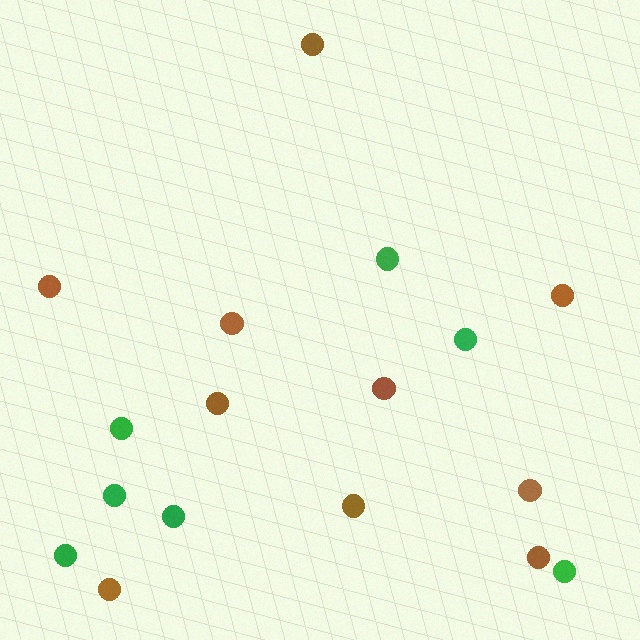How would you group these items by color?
There are 2 groups: one group of green circles (7) and one group of brown circles (10).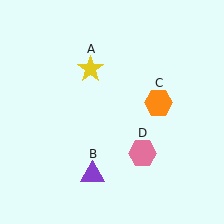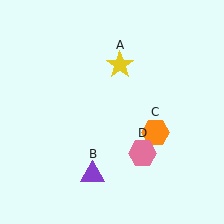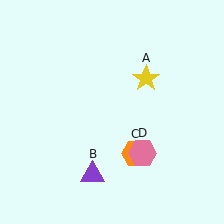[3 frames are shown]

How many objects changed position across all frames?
2 objects changed position: yellow star (object A), orange hexagon (object C).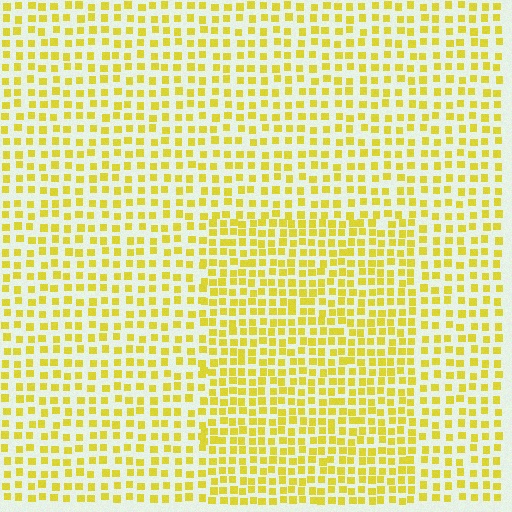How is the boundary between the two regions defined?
The boundary is defined by a change in element density (approximately 1.5x ratio). All elements are the same color, size, and shape.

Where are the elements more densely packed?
The elements are more densely packed inside the rectangle boundary.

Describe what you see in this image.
The image contains small yellow elements arranged at two different densities. A rectangle-shaped region is visible where the elements are more densely packed than the surrounding area.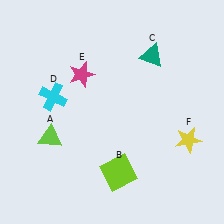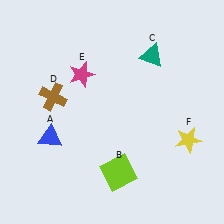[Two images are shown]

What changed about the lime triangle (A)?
In Image 1, A is lime. In Image 2, it changed to blue.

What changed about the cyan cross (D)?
In Image 1, D is cyan. In Image 2, it changed to brown.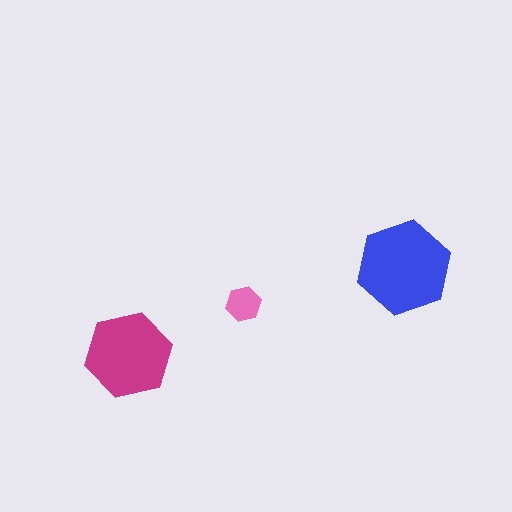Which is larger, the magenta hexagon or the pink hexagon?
The magenta one.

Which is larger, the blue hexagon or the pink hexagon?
The blue one.